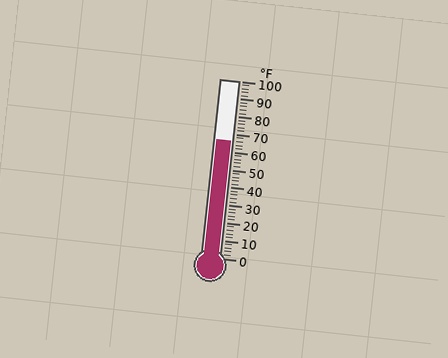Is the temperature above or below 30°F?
The temperature is above 30°F.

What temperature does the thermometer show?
The thermometer shows approximately 66°F.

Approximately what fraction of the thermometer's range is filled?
The thermometer is filled to approximately 65% of its range.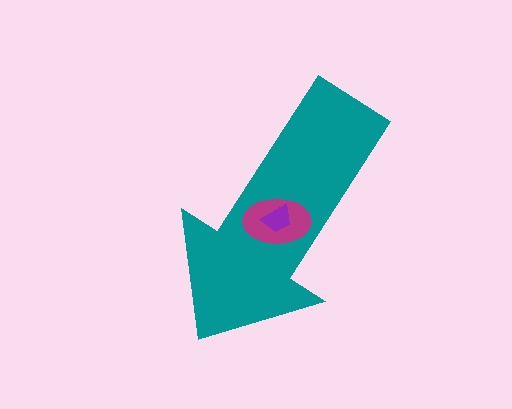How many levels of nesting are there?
3.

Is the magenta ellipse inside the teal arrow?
Yes.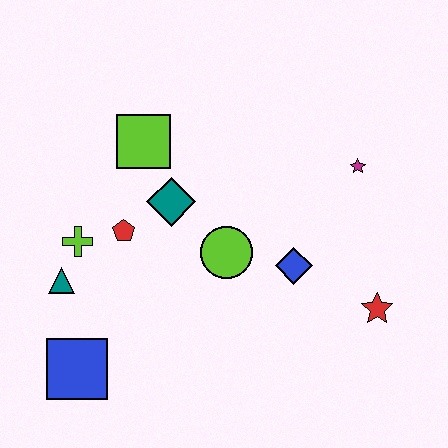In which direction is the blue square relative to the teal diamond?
The blue square is below the teal diamond.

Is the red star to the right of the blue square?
Yes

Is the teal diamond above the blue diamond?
Yes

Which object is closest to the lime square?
The teal diamond is closest to the lime square.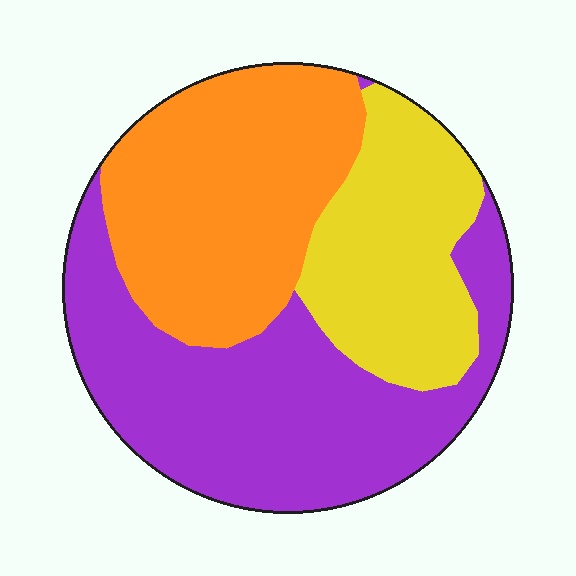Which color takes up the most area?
Purple, at roughly 40%.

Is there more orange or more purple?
Purple.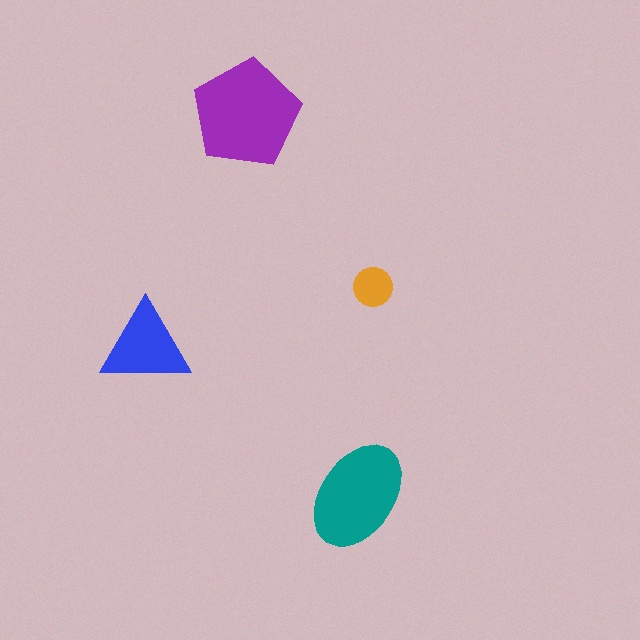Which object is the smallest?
The orange circle.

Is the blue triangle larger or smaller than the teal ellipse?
Smaller.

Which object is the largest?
The purple pentagon.